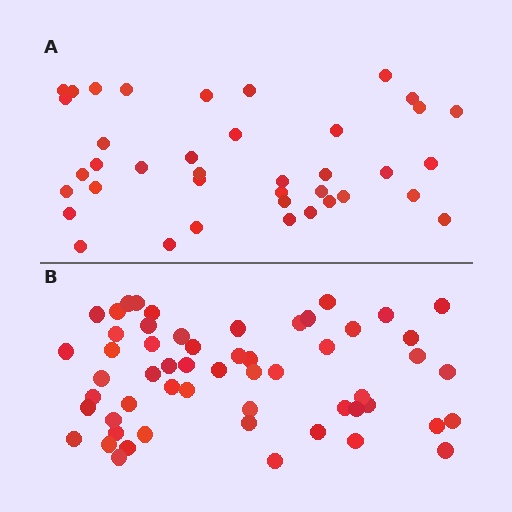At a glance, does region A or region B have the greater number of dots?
Region B (the bottom region) has more dots.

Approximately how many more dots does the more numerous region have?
Region B has approximately 15 more dots than region A.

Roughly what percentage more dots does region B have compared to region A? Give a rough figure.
About 45% more.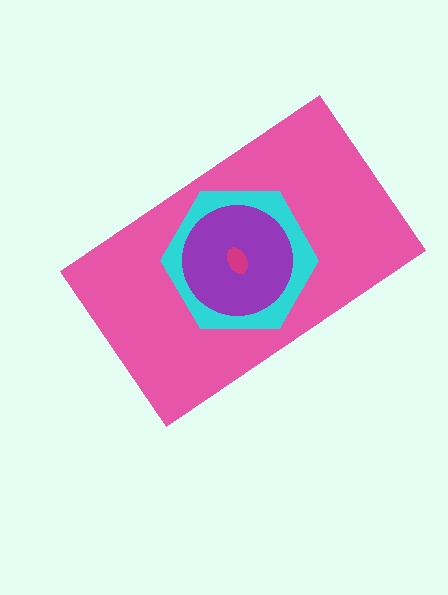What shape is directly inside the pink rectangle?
The cyan hexagon.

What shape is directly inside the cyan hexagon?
The purple circle.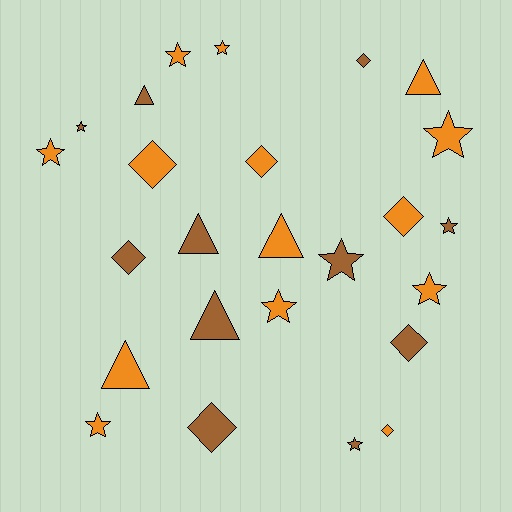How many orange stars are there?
There are 7 orange stars.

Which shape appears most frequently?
Star, with 11 objects.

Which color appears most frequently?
Orange, with 14 objects.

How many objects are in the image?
There are 25 objects.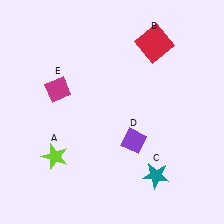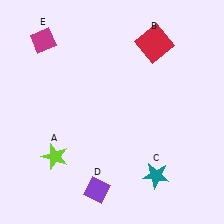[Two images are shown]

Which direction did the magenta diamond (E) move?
The magenta diamond (E) moved up.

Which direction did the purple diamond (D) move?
The purple diamond (D) moved down.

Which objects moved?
The objects that moved are: the purple diamond (D), the magenta diamond (E).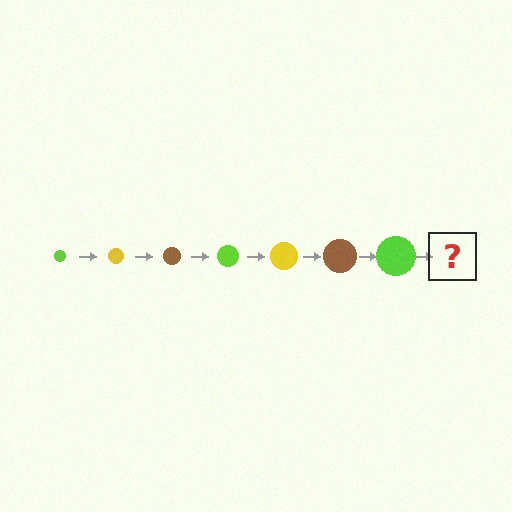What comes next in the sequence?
The next element should be a yellow circle, larger than the previous one.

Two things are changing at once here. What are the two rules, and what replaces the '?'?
The two rules are that the circle grows larger each step and the color cycles through lime, yellow, and brown. The '?' should be a yellow circle, larger than the previous one.